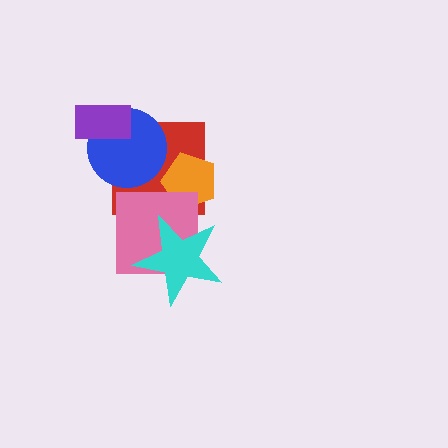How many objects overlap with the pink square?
3 objects overlap with the pink square.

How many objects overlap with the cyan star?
1 object overlaps with the cyan star.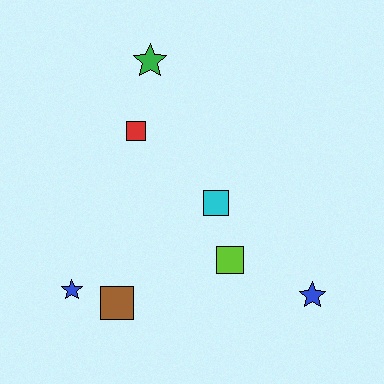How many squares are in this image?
There are 4 squares.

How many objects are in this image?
There are 7 objects.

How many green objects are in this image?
There is 1 green object.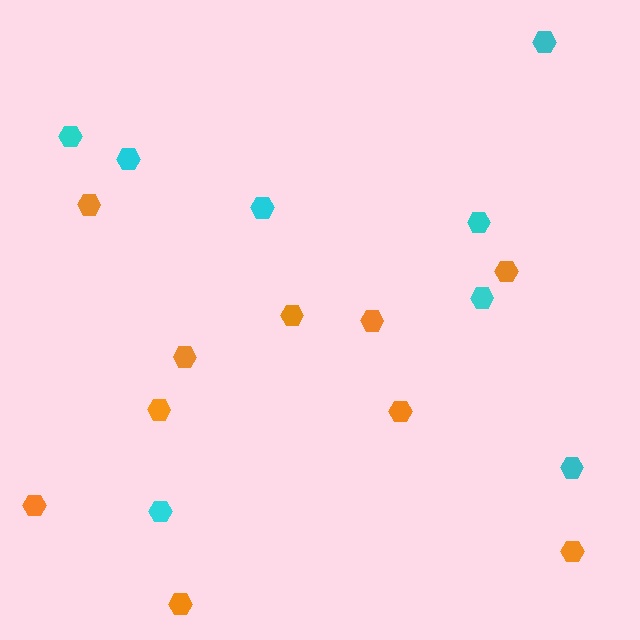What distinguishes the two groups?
There are 2 groups: one group of orange hexagons (10) and one group of cyan hexagons (8).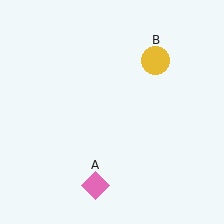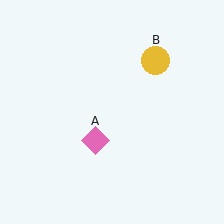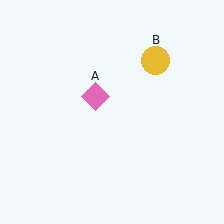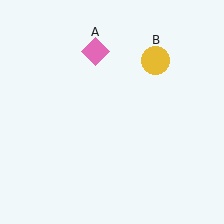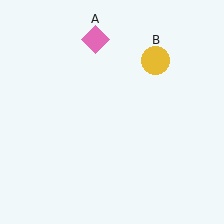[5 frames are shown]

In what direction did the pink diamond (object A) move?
The pink diamond (object A) moved up.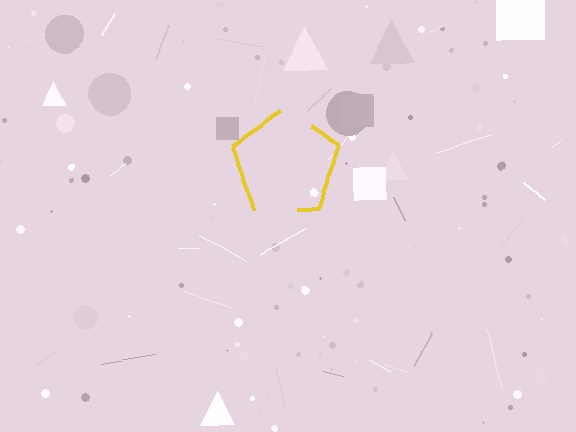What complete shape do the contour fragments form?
The contour fragments form a pentagon.